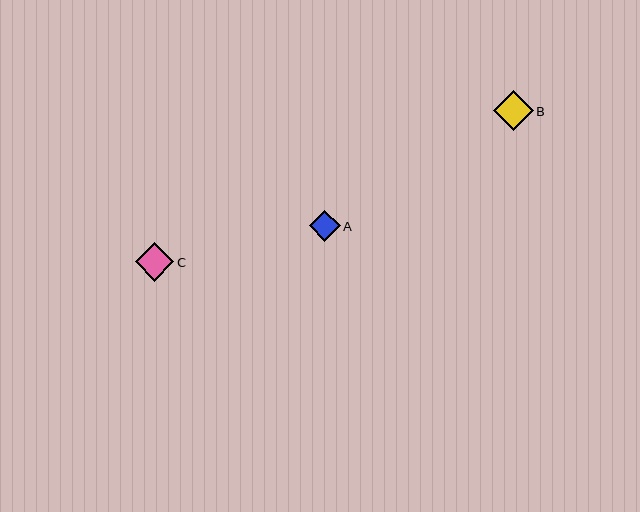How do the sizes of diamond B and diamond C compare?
Diamond B and diamond C are approximately the same size.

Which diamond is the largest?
Diamond B is the largest with a size of approximately 40 pixels.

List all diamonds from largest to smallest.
From largest to smallest: B, C, A.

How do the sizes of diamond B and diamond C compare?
Diamond B and diamond C are approximately the same size.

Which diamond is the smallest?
Diamond A is the smallest with a size of approximately 31 pixels.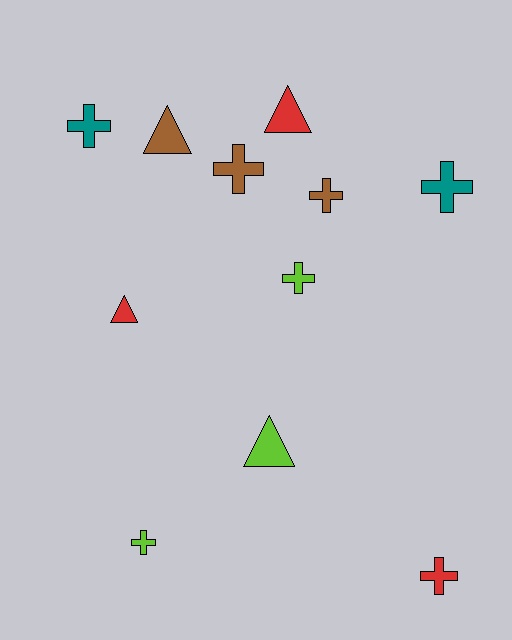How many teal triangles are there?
There are no teal triangles.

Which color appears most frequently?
Brown, with 3 objects.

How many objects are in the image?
There are 11 objects.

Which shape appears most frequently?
Cross, with 7 objects.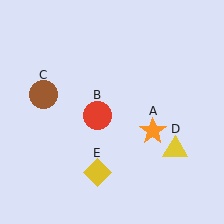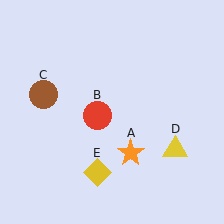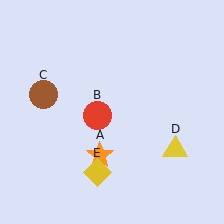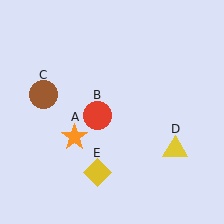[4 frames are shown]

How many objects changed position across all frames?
1 object changed position: orange star (object A).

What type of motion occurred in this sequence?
The orange star (object A) rotated clockwise around the center of the scene.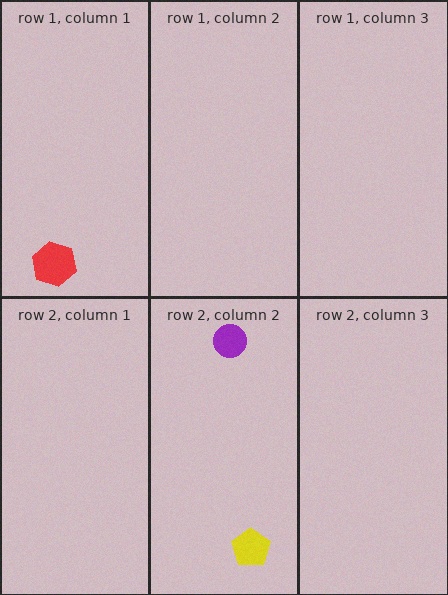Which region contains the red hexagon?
The row 1, column 1 region.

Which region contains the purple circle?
The row 2, column 2 region.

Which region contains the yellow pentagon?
The row 2, column 2 region.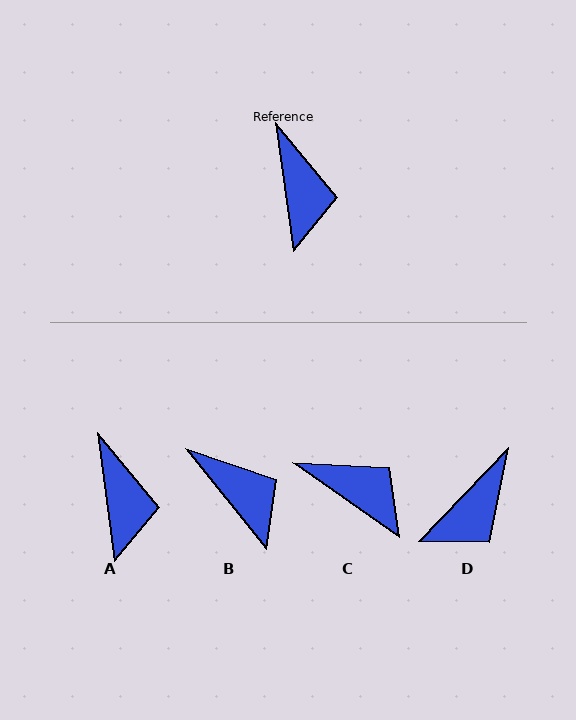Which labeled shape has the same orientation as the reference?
A.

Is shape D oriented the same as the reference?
No, it is off by about 52 degrees.